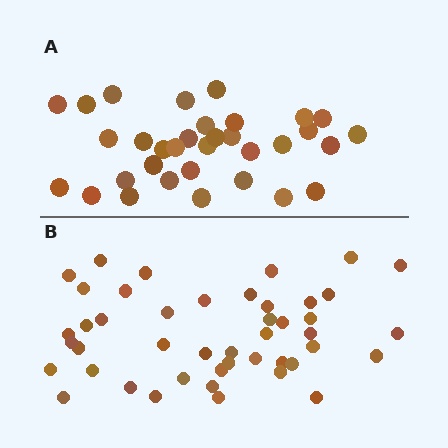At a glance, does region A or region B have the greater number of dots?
Region B (the bottom region) has more dots.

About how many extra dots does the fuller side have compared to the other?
Region B has roughly 12 or so more dots than region A.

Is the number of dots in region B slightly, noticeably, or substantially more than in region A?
Region B has noticeably more, but not dramatically so. The ratio is roughly 1.4 to 1.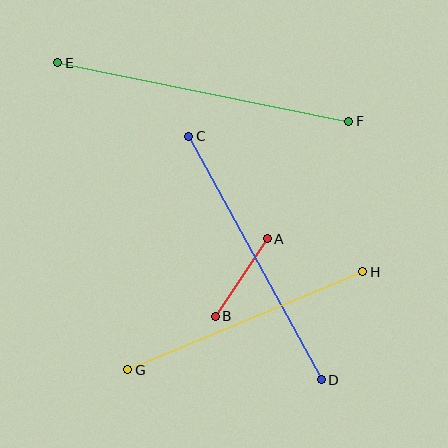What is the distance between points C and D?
The distance is approximately 277 pixels.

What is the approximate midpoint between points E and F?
The midpoint is at approximately (203, 92) pixels.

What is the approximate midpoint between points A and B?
The midpoint is at approximately (241, 278) pixels.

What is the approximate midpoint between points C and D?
The midpoint is at approximately (255, 258) pixels.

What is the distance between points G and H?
The distance is approximately 255 pixels.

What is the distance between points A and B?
The distance is approximately 93 pixels.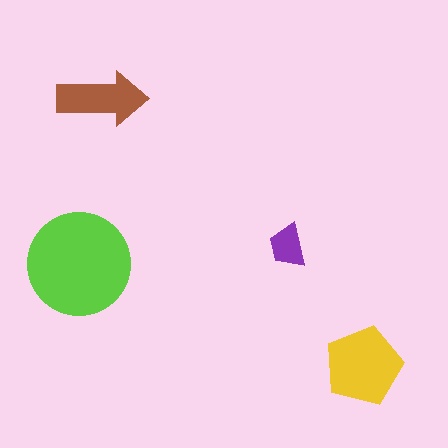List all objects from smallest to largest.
The purple trapezoid, the brown arrow, the yellow pentagon, the lime circle.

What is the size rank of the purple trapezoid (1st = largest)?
4th.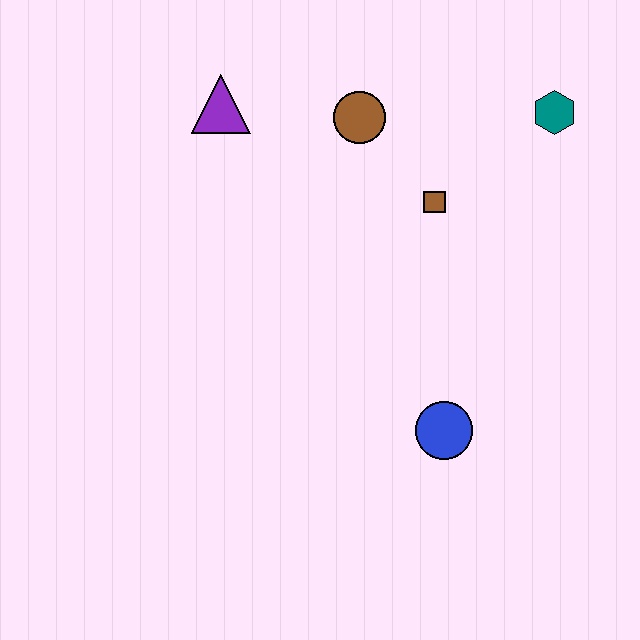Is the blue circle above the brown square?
No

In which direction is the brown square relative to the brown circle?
The brown square is below the brown circle.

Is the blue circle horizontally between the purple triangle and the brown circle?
No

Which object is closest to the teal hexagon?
The brown square is closest to the teal hexagon.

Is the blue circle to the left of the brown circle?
No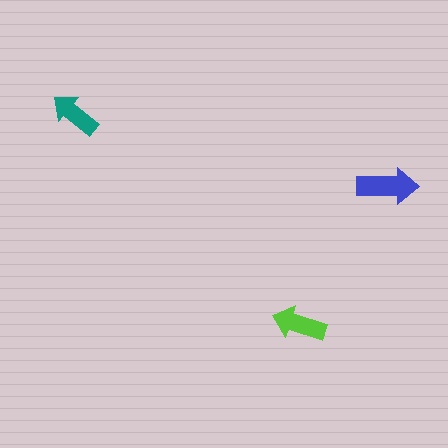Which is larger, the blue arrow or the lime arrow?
The blue one.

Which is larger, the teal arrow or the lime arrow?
The lime one.